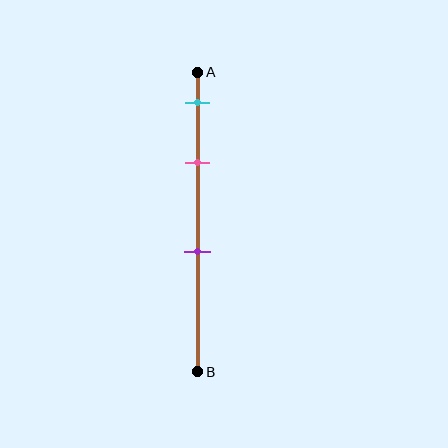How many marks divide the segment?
There are 3 marks dividing the segment.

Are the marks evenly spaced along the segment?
No, the marks are not evenly spaced.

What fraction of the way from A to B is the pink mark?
The pink mark is approximately 30% (0.3) of the way from A to B.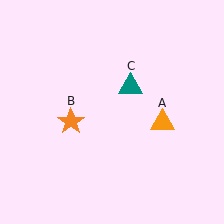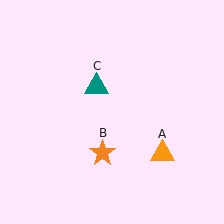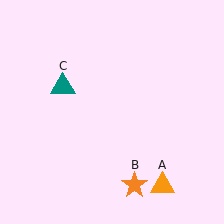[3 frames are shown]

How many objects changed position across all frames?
3 objects changed position: orange triangle (object A), orange star (object B), teal triangle (object C).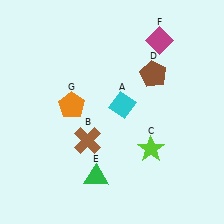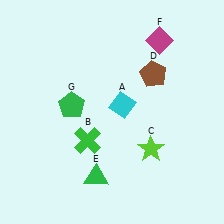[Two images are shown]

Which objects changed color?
B changed from brown to green. G changed from orange to green.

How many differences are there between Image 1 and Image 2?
There are 2 differences between the two images.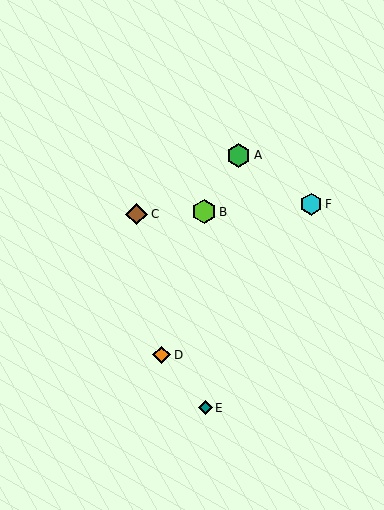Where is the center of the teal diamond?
The center of the teal diamond is at (205, 408).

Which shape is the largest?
The lime hexagon (labeled B) is the largest.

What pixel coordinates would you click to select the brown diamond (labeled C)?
Click at (137, 214) to select the brown diamond C.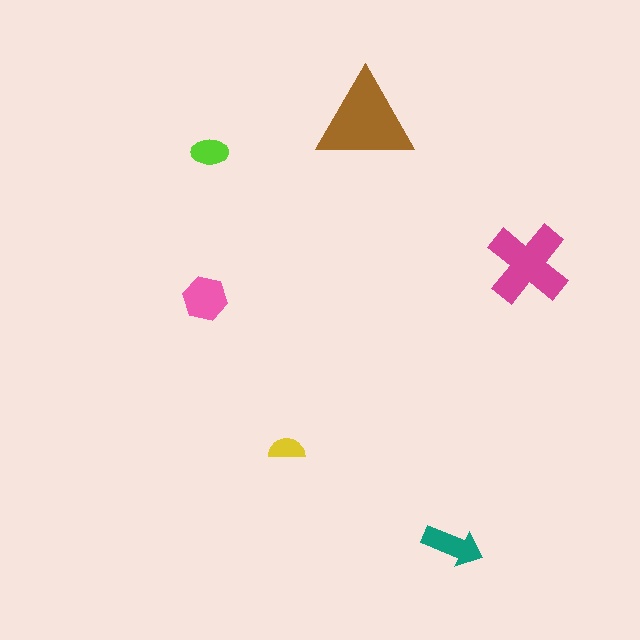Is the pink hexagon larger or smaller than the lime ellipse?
Larger.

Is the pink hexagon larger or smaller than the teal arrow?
Larger.